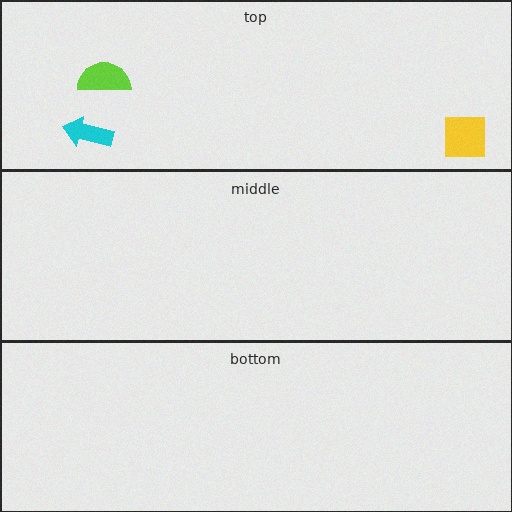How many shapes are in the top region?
3.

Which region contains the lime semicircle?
The top region.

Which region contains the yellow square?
The top region.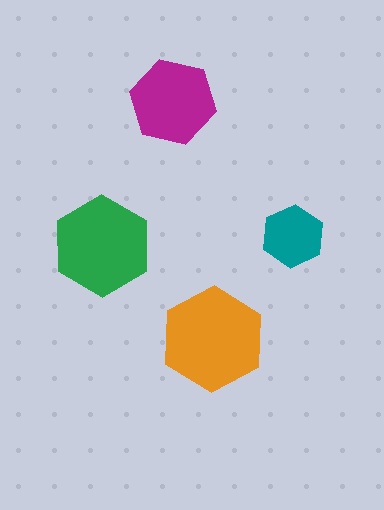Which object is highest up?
The magenta hexagon is topmost.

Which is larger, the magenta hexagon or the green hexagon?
The green one.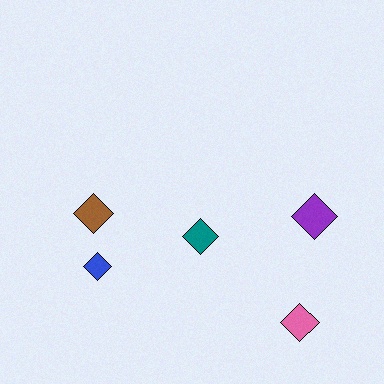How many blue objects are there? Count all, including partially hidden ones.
There is 1 blue object.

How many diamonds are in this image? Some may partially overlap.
There are 5 diamonds.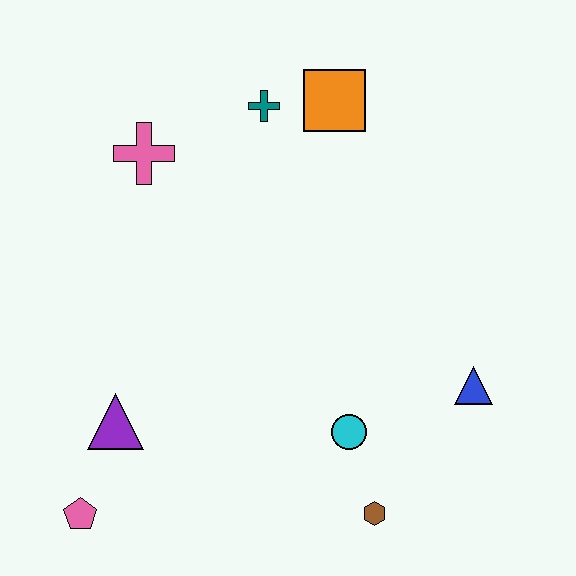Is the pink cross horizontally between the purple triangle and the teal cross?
Yes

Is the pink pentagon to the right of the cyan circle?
No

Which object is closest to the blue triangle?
The cyan circle is closest to the blue triangle.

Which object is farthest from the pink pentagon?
The orange square is farthest from the pink pentagon.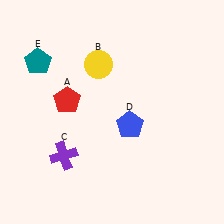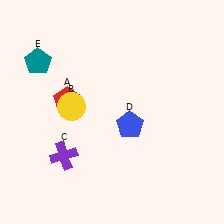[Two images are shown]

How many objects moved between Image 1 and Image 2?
1 object moved between the two images.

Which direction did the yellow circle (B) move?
The yellow circle (B) moved down.